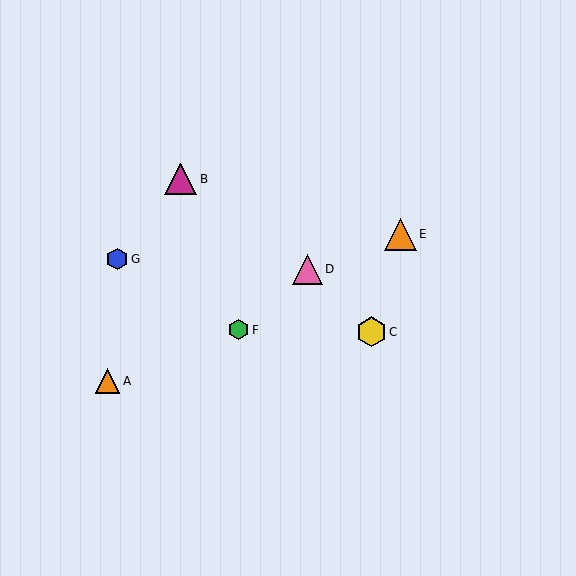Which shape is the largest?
The magenta triangle (labeled B) is the largest.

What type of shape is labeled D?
Shape D is a pink triangle.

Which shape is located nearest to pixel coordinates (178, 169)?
The magenta triangle (labeled B) at (181, 179) is nearest to that location.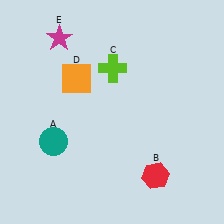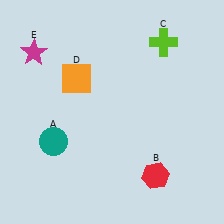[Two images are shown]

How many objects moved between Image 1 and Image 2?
2 objects moved between the two images.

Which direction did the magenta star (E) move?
The magenta star (E) moved left.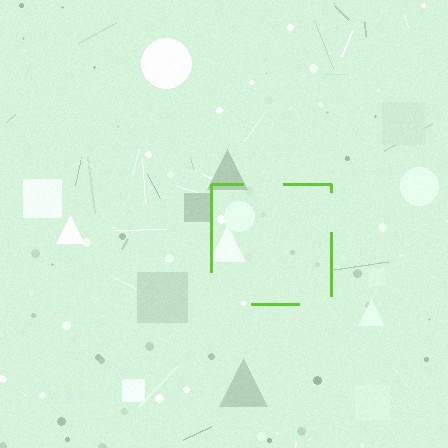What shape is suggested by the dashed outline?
The dashed outline suggests a square.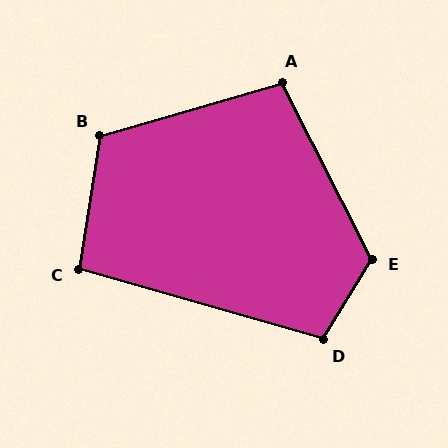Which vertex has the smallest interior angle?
C, at approximately 97 degrees.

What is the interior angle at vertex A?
Approximately 101 degrees (obtuse).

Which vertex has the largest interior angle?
E, at approximately 122 degrees.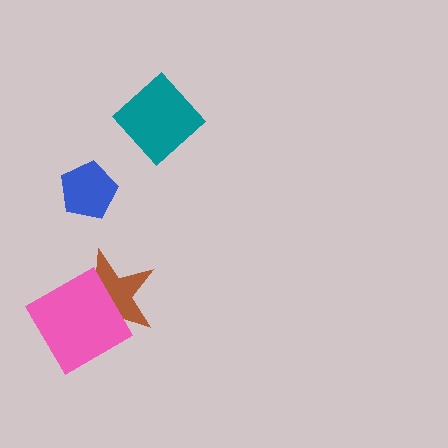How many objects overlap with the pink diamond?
1 object overlaps with the pink diamond.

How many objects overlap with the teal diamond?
0 objects overlap with the teal diamond.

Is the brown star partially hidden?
Yes, it is partially covered by another shape.